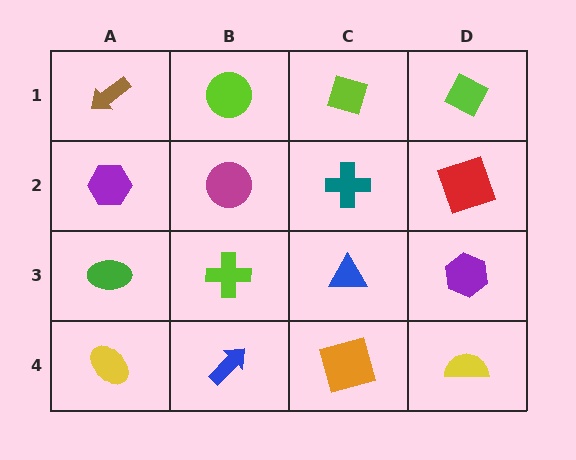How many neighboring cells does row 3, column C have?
4.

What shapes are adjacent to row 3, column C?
A teal cross (row 2, column C), an orange square (row 4, column C), a lime cross (row 3, column B), a purple hexagon (row 3, column D).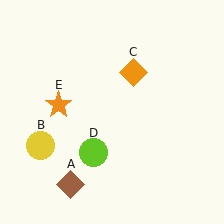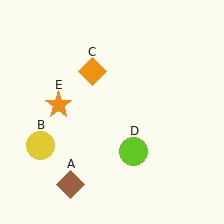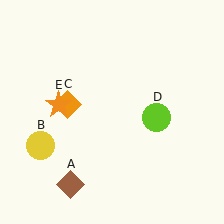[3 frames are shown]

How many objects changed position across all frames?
2 objects changed position: orange diamond (object C), lime circle (object D).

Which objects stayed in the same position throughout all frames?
Brown diamond (object A) and yellow circle (object B) and orange star (object E) remained stationary.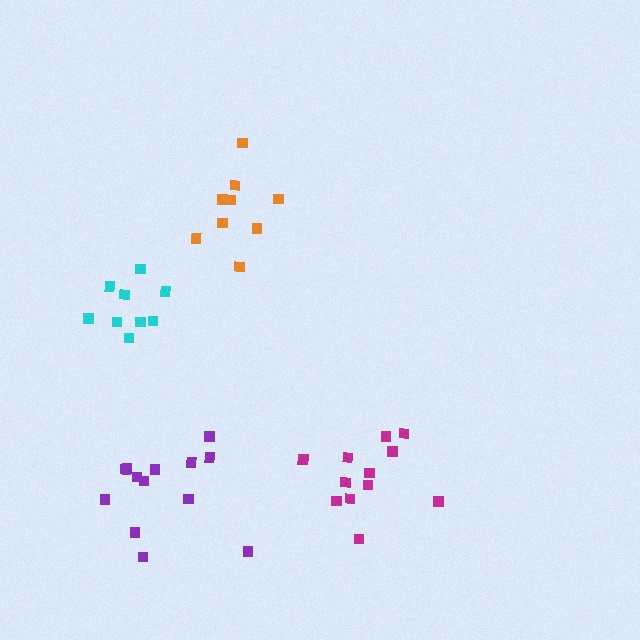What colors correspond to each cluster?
The clusters are colored: cyan, purple, magenta, orange.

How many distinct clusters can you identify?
There are 4 distinct clusters.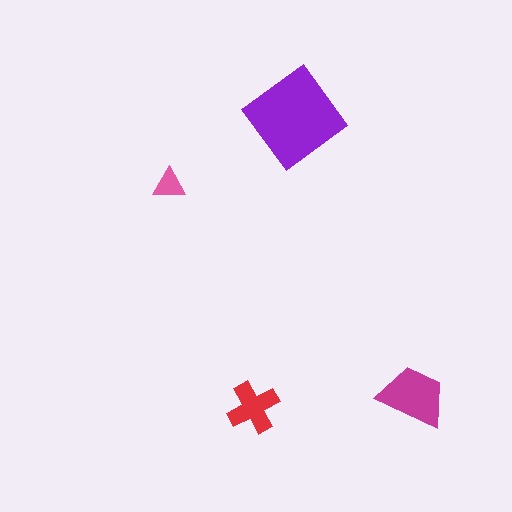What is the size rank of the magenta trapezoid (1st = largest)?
2nd.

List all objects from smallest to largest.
The pink triangle, the red cross, the magenta trapezoid, the purple diamond.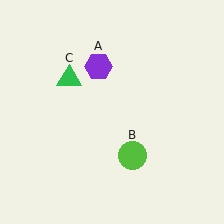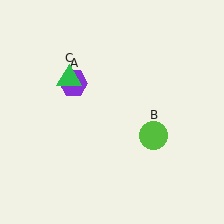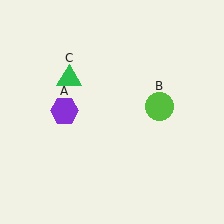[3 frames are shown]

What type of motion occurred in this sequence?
The purple hexagon (object A), lime circle (object B) rotated counterclockwise around the center of the scene.